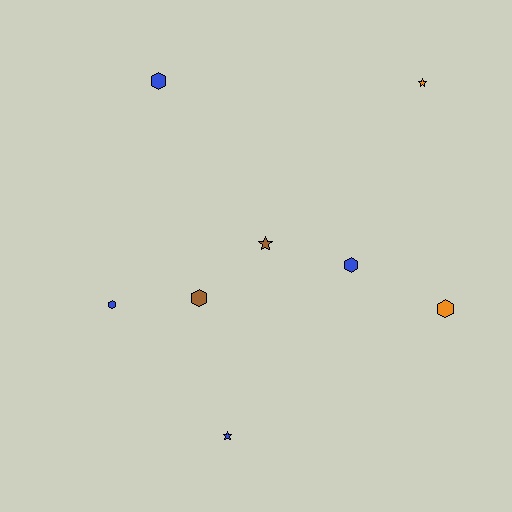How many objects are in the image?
There are 8 objects.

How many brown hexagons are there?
There is 1 brown hexagon.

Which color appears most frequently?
Blue, with 4 objects.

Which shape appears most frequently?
Hexagon, with 5 objects.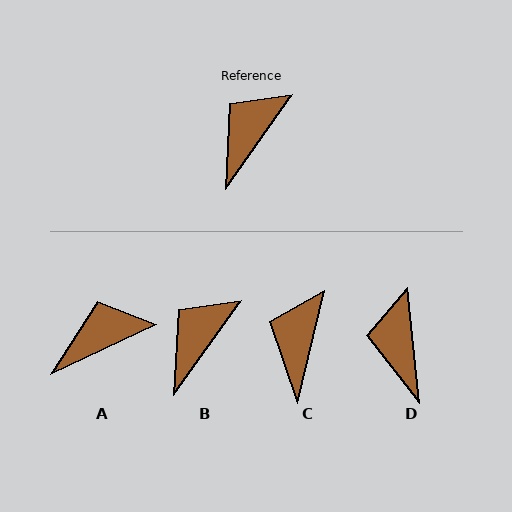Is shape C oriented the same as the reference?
No, it is off by about 22 degrees.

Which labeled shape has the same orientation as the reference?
B.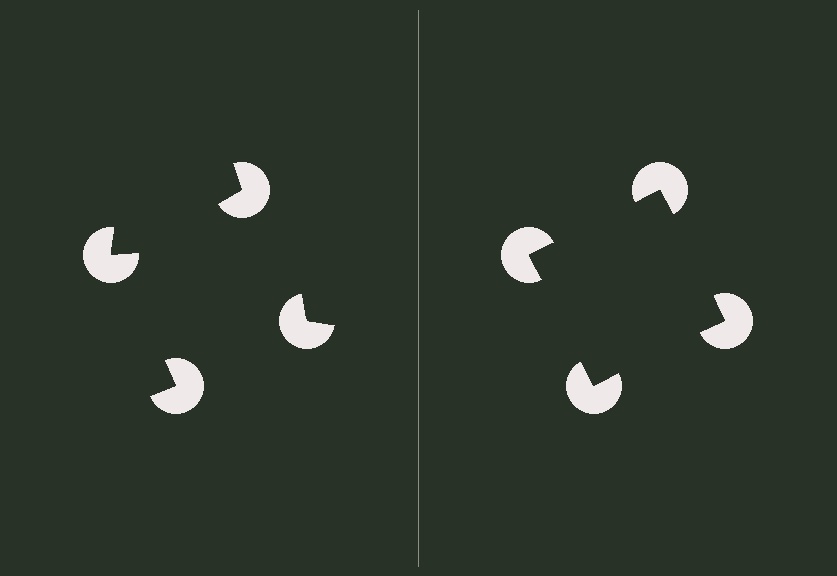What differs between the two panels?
The pac-man discs are positioned identically on both sides; only the wedge orientations differ. On the right they align to a square; on the left they are misaligned.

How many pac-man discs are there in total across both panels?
8 — 4 on each side.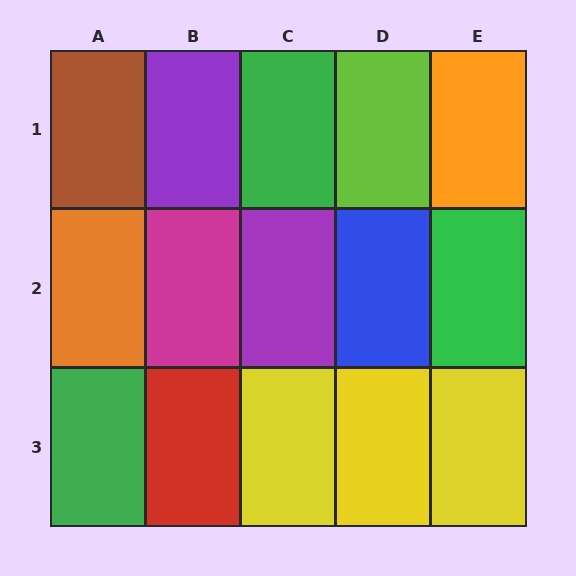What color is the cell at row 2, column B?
Magenta.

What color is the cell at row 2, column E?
Green.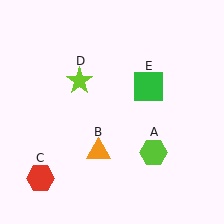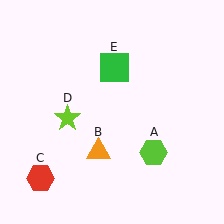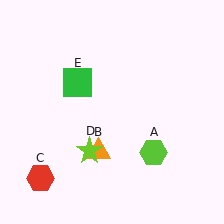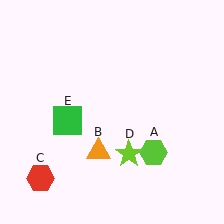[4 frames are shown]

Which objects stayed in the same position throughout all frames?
Lime hexagon (object A) and orange triangle (object B) and red hexagon (object C) remained stationary.